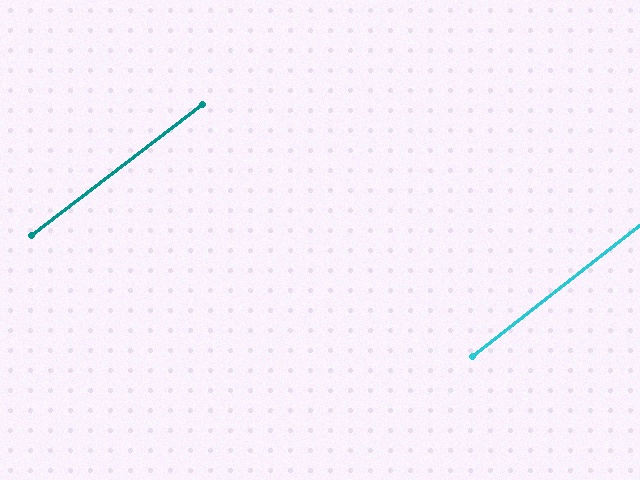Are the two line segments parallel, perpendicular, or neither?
Parallel — their directions differ by only 0.7°.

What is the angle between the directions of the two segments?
Approximately 1 degree.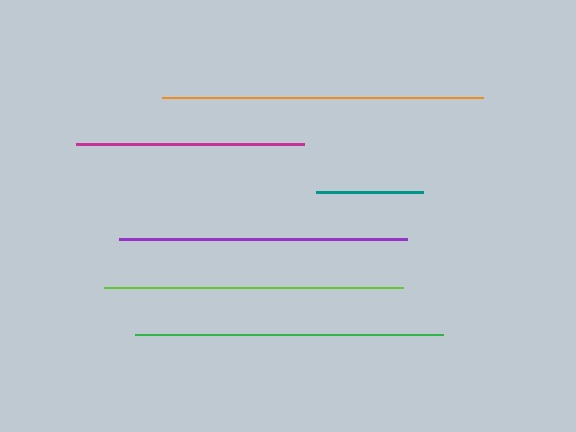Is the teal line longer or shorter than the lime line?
The lime line is longer than the teal line.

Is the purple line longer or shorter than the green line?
The green line is longer than the purple line.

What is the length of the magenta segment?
The magenta segment is approximately 228 pixels long.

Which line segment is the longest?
The orange line is the longest at approximately 320 pixels.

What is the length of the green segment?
The green segment is approximately 307 pixels long.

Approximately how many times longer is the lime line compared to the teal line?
The lime line is approximately 2.8 times the length of the teal line.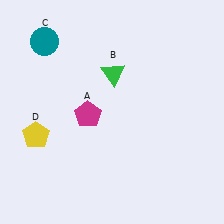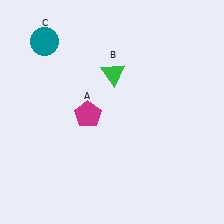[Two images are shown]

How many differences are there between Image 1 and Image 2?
There is 1 difference between the two images.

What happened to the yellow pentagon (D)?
The yellow pentagon (D) was removed in Image 2. It was in the bottom-left area of Image 1.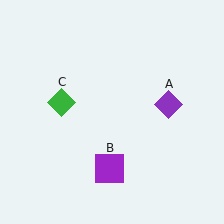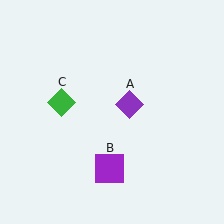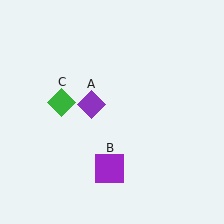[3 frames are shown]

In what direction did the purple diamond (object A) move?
The purple diamond (object A) moved left.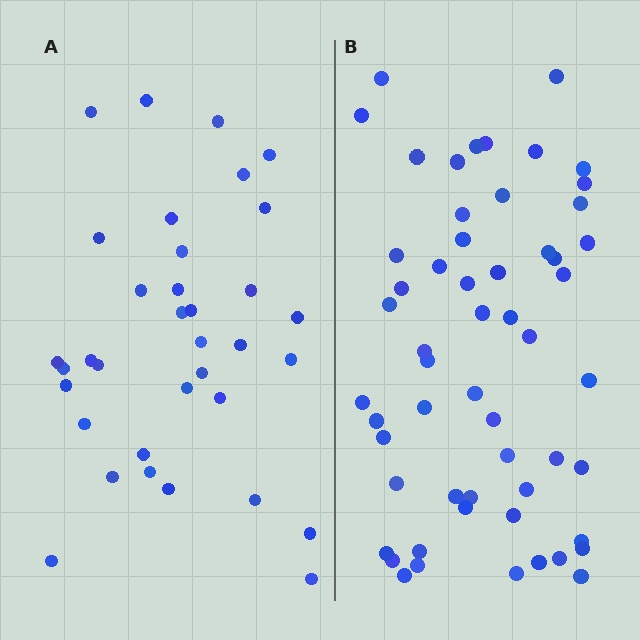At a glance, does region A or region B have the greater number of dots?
Region B (the right region) has more dots.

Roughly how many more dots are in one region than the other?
Region B has approximately 20 more dots than region A.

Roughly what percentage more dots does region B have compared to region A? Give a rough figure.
About 60% more.